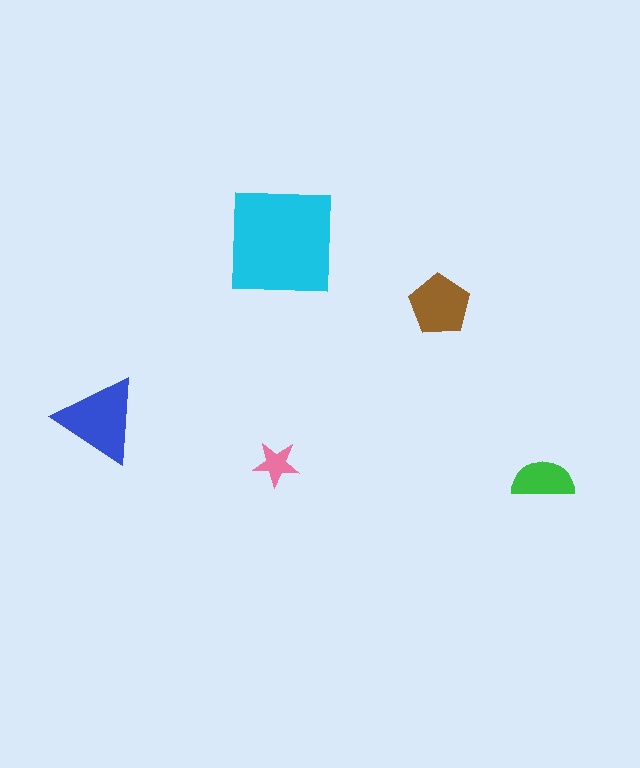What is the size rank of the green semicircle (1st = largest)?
4th.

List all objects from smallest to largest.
The pink star, the green semicircle, the brown pentagon, the blue triangle, the cyan square.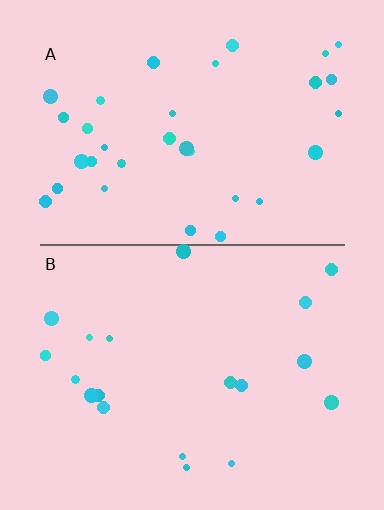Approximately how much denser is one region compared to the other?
Approximately 1.7× — region A over region B.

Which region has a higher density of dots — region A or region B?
A (the top).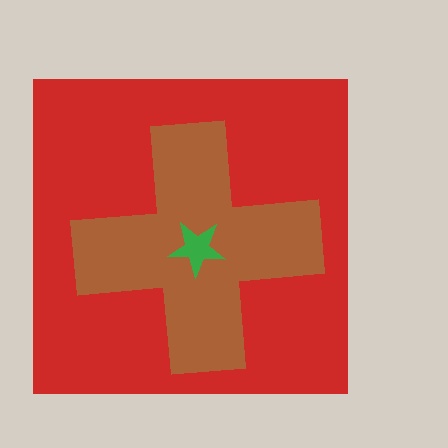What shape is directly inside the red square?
The brown cross.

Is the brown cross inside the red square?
Yes.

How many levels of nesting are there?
3.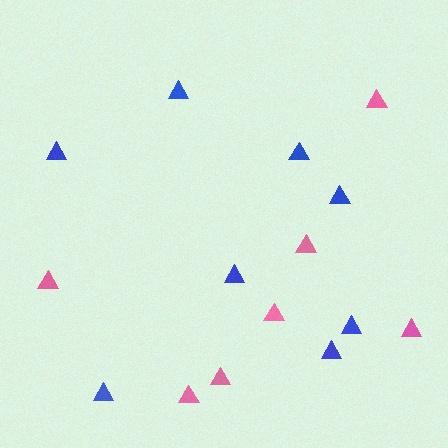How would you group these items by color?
There are 2 groups: one group of blue triangles (8) and one group of pink triangles (7).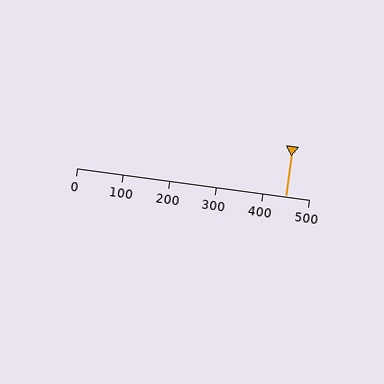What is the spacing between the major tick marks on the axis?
The major ticks are spaced 100 apart.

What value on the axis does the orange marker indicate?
The marker indicates approximately 450.